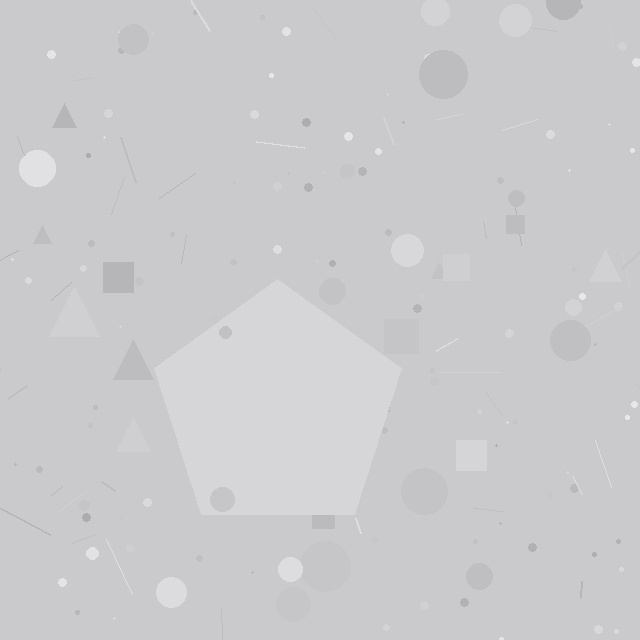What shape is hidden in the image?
A pentagon is hidden in the image.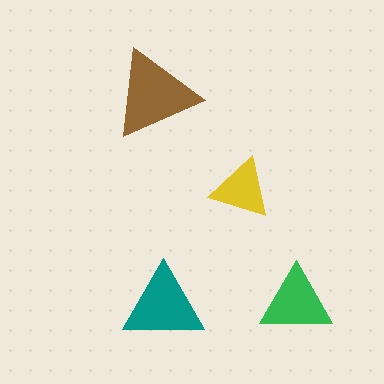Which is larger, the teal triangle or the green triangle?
The teal one.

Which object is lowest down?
The teal triangle is bottommost.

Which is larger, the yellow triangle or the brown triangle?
The brown one.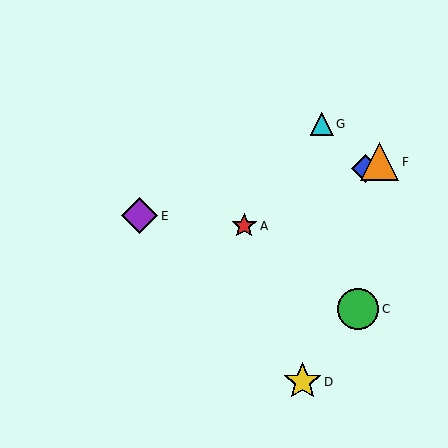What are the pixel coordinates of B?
Object B is at (366, 168).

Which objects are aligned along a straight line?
Objects A, B, F are aligned along a straight line.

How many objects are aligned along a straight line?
3 objects (A, B, F) are aligned along a straight line.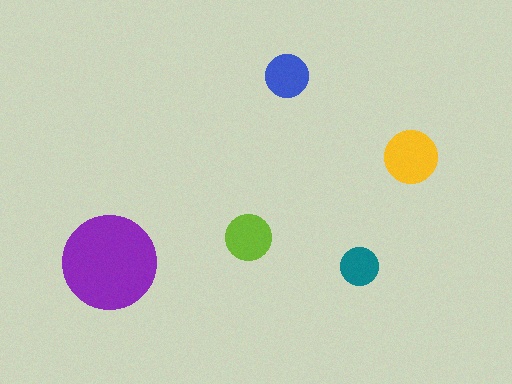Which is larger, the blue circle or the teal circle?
The blue one.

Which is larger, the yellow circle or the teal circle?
The yellow one.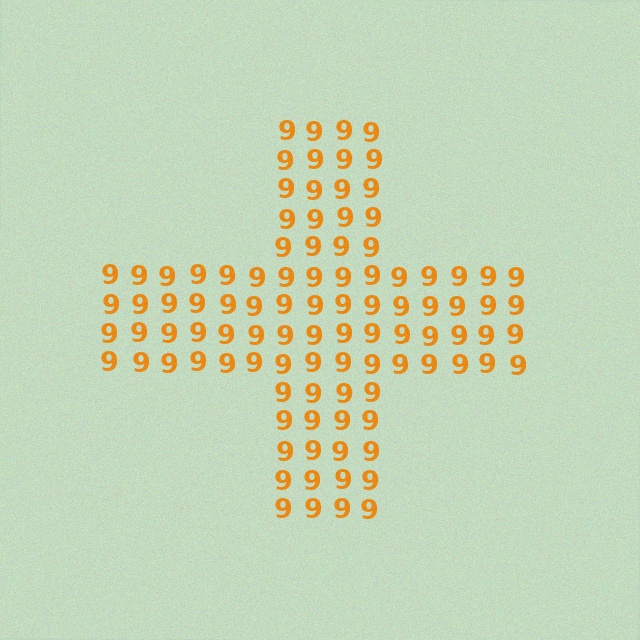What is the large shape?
The large shape is a cross.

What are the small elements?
The small elements are digit 9's.